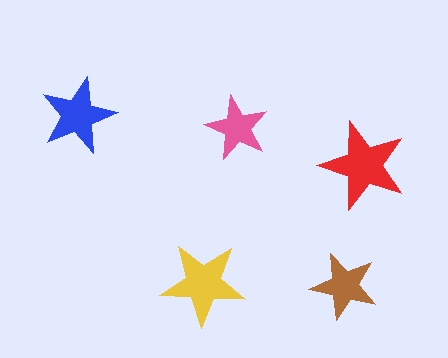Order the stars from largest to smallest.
the red one, the yellow one, the blue one, the brown one, the pink one.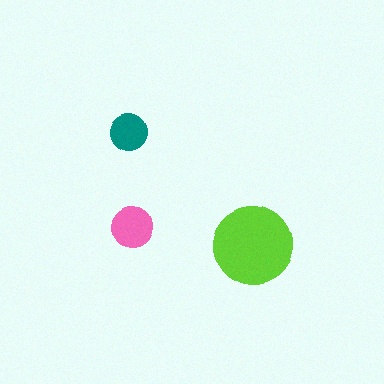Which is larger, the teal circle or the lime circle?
The lime one.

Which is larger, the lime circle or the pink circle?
The lime one.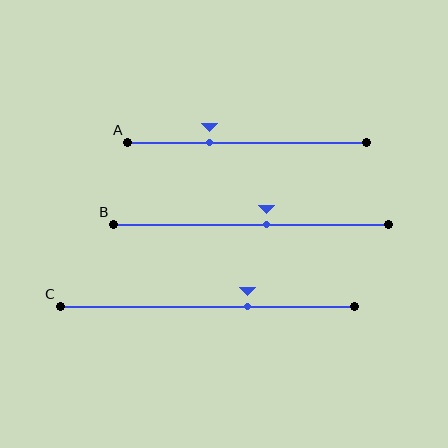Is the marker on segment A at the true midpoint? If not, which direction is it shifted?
No, the marker on segment A is shifted to the left by about 16% of the segment length.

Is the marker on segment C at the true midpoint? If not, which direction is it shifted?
No, the marker on segment C is shifted to the right by about 14% of the segment length.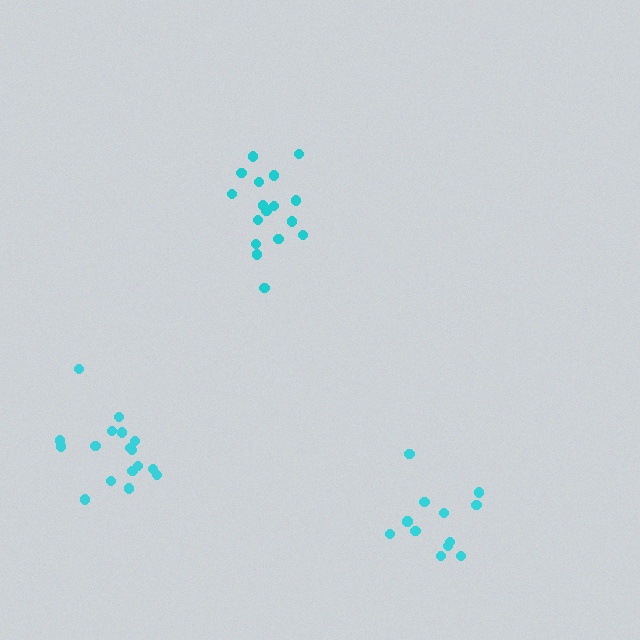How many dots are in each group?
Group 1: 17 dots, Group 2: 12 dots, Group 3: 17 dots (46 total).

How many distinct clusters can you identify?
There are 3 distinct clusters.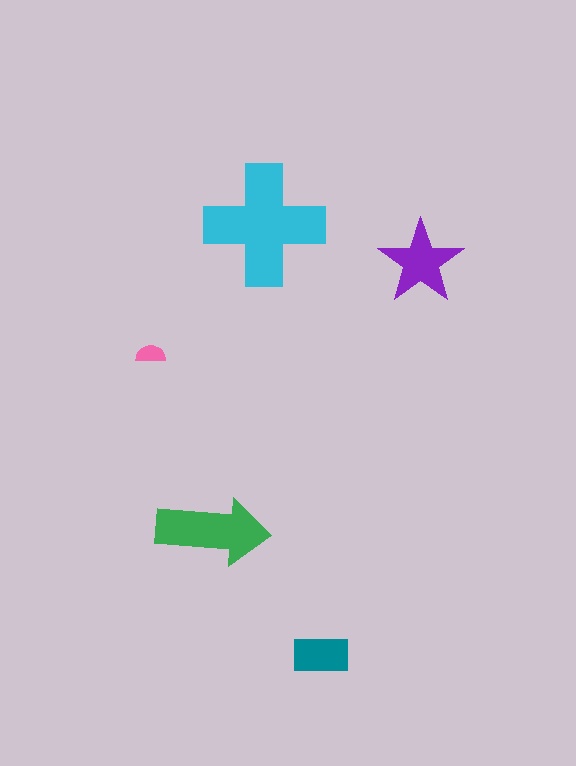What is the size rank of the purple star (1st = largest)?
3rd.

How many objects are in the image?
There are 5 objects in the image.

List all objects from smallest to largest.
The pink semicircle, the teal rectangle, the purple star, the green arrow, the cyan cross.